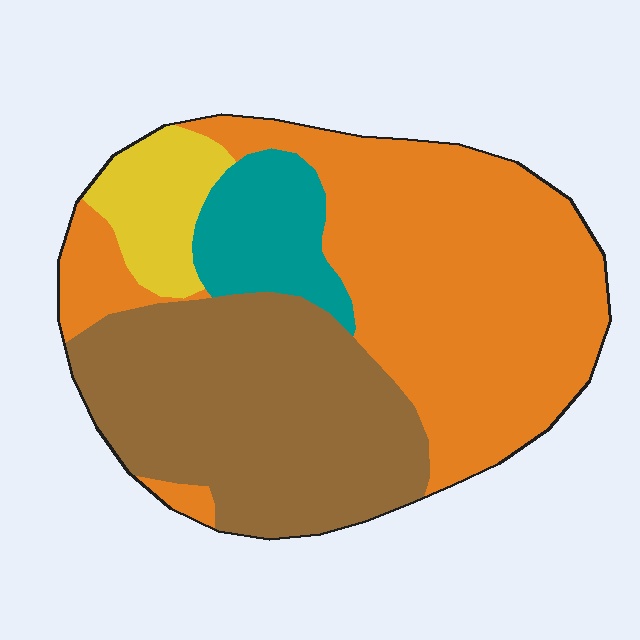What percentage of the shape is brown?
Brown covers around 35% of the shape.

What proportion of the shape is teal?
Teal takes up about one tenth (1/10) of the shape.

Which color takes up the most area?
Orange, at roughly 45%.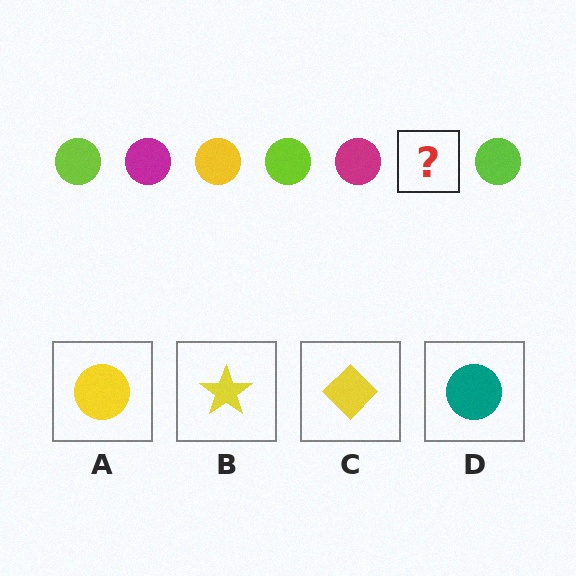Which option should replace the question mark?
Option A.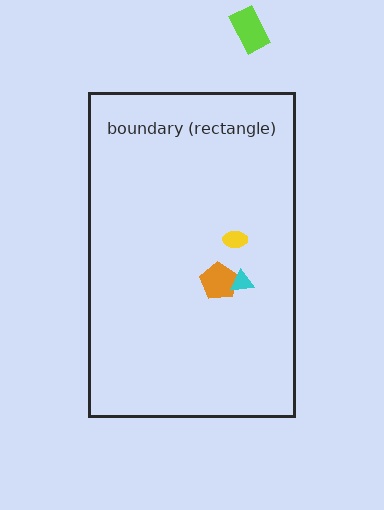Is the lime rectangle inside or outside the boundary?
Outside.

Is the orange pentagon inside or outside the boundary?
Inside.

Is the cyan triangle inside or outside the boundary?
Inside.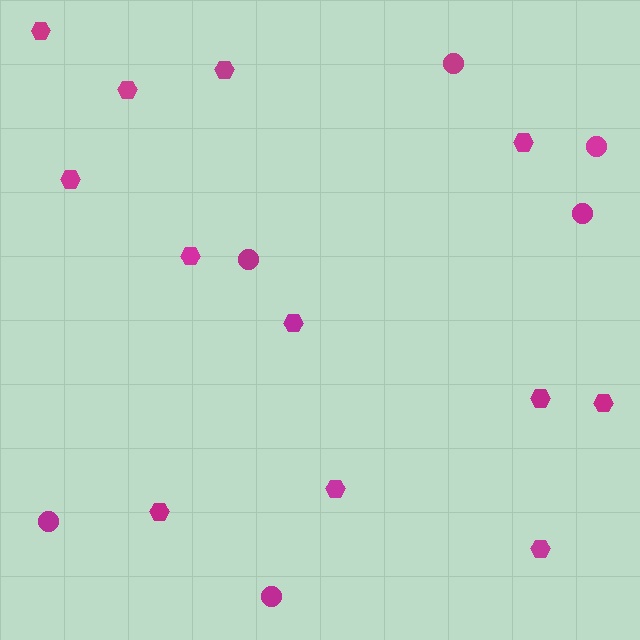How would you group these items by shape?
There are 2 groups: one group of hexagons (12) and one group of circles (6).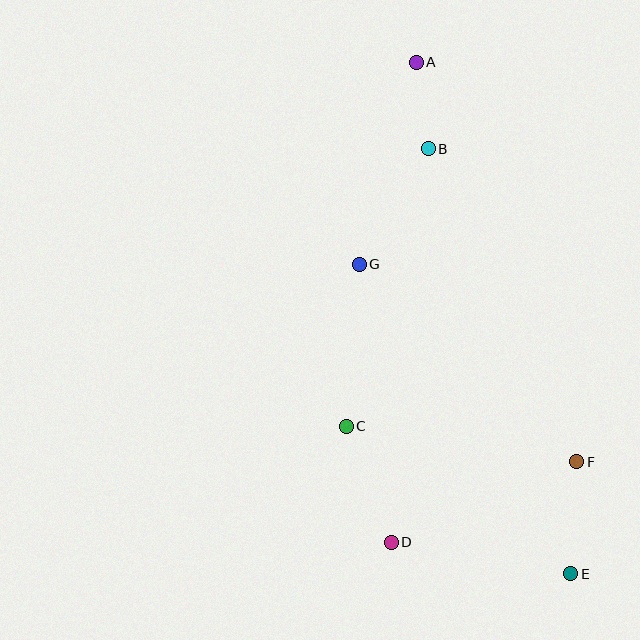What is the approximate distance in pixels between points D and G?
The distance between D and G is approximately 280 pixels.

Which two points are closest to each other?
Points A and B are closest to each other.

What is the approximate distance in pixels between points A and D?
The distance between A and D is approximately 481 pixels.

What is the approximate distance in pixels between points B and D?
The distance between B and D is approximately 395 pixels.